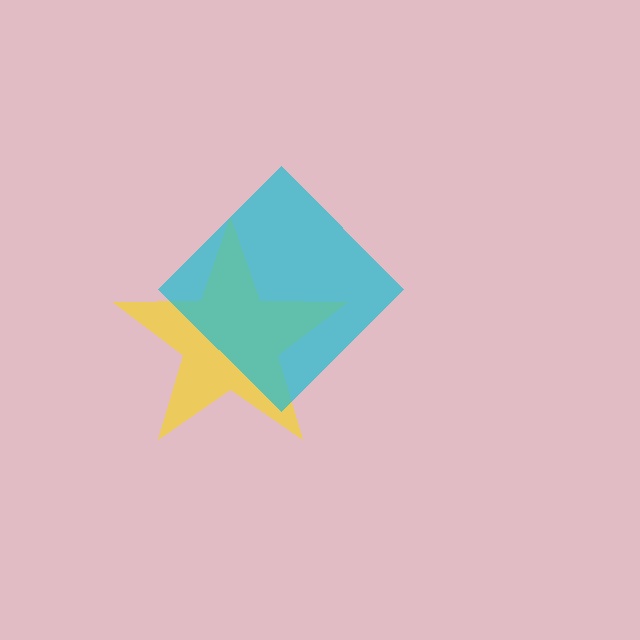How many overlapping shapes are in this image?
There are 2 overlapping shapes in the image.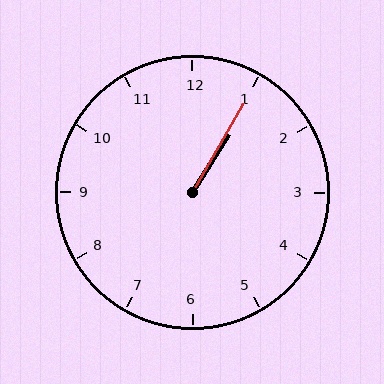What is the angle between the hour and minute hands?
Approximately 2 degrees.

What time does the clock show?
1:05.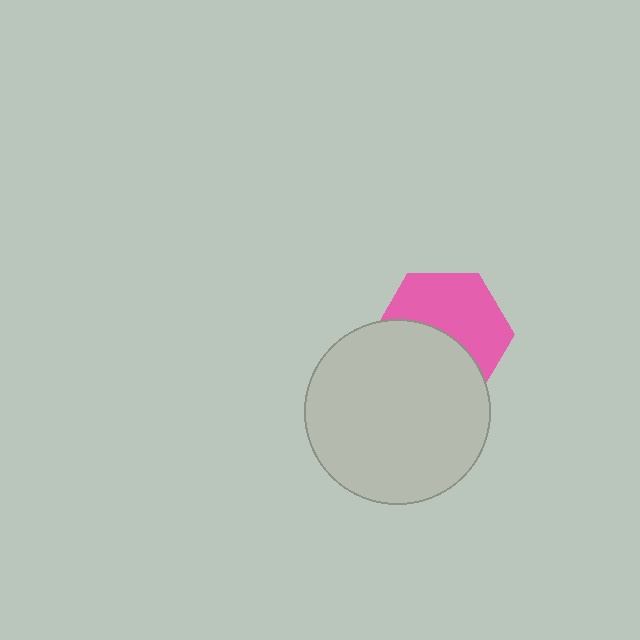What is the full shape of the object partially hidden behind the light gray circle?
The partially hidden object is a pink hexagon.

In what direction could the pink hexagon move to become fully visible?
The pink hexagon could move up. That would shift it out from behind the light gray circle entirely.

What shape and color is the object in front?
The object in front is a light gray circle.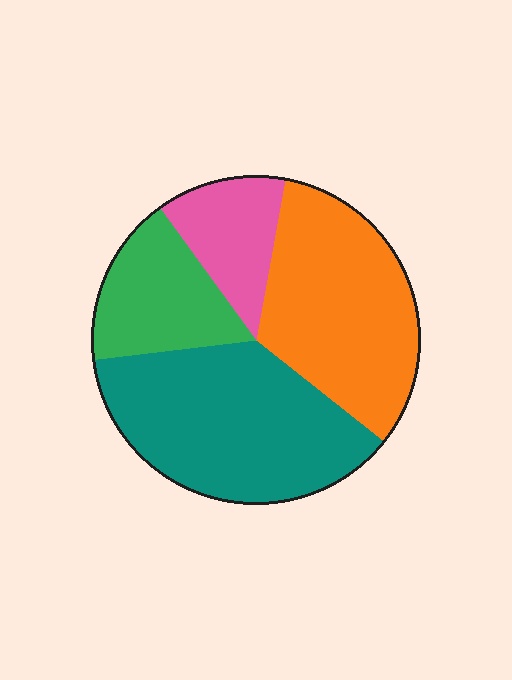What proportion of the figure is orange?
Orange takes up between a sixth and a third of the figure.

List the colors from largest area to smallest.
From largest to smallest: teal, orange, green, pink.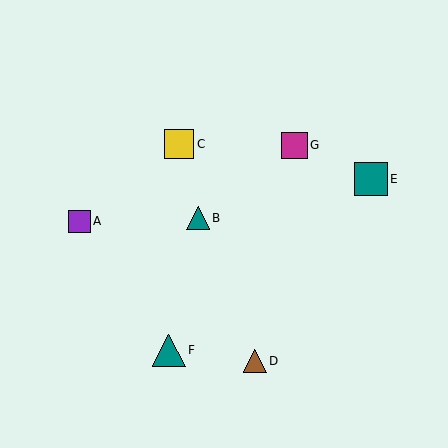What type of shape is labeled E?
Shape E is a teal square.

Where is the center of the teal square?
The center of the teal square is at (371, 179).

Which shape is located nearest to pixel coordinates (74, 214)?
The purple square (labeled A) at (80, 221) is nearest to that location.